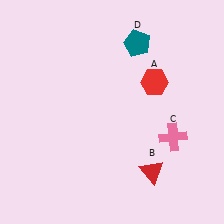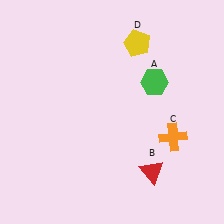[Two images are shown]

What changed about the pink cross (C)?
In Image 1, C is pink. In Image 2, it changed to orange.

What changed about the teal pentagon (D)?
In Image 1, D is teal. In Image 2, it changed to yellow.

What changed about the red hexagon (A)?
In Image 1, A is red. In Image 2, it changed to green.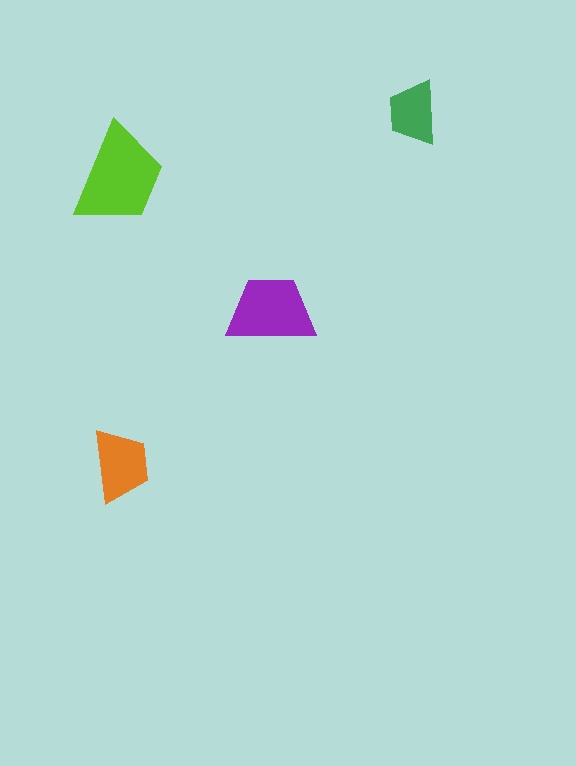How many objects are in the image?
There are 4 objects in the image.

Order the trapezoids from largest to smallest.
the lime one, the purple one, the orange one, the green one.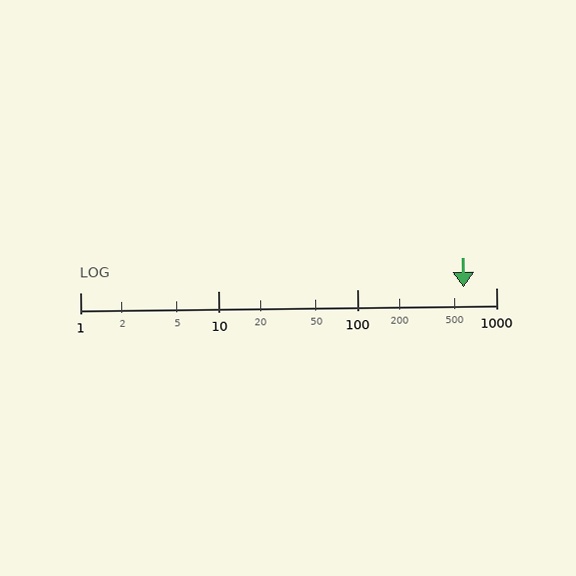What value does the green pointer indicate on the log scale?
The pointer indicates approximately 580.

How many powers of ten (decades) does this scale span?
The scale spans 3 decades, from 1 to 1000.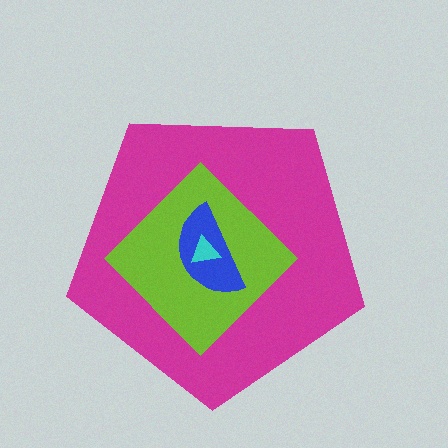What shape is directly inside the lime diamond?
The blue semicircle.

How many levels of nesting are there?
4.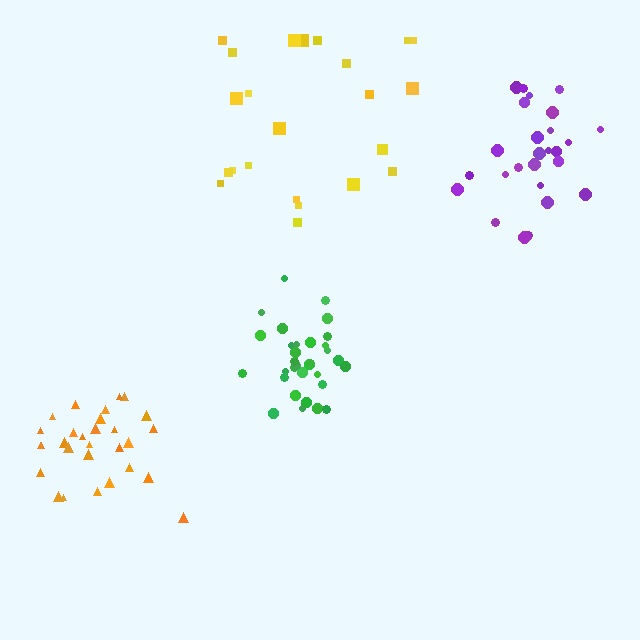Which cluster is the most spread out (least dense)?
Yellow.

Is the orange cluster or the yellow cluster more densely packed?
Orange.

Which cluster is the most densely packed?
Green.